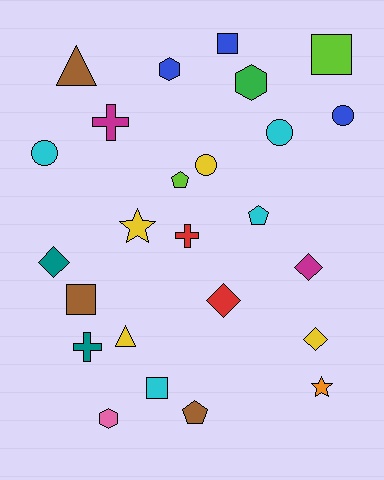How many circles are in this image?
There are 4 circles.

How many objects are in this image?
There are 25 objects.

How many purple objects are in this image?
There are no purple objects.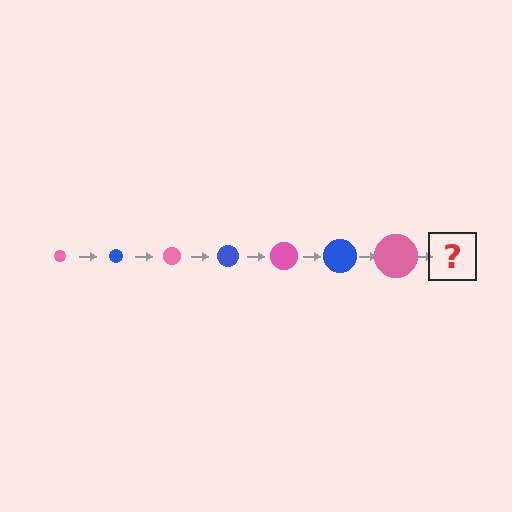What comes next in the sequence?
The next element should be a blue circle, larger than the previous one.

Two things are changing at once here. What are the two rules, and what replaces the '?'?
The two rules are that the circle grows larger each step and the color cycles through pink and blue. The '?' should be a blue circle, larger than the previous one.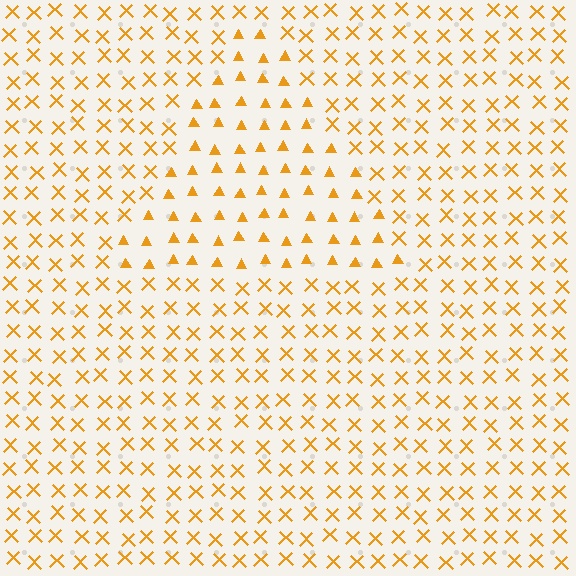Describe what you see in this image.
The image is filled with small orange elements arranged in a uniform grid. A triangle-shaped region contains triangles, while the surrounding area contains X marks. The boundary is defined purely by the change in element shape.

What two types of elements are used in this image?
The image uses triangles inside the triangle region and X marks outside it.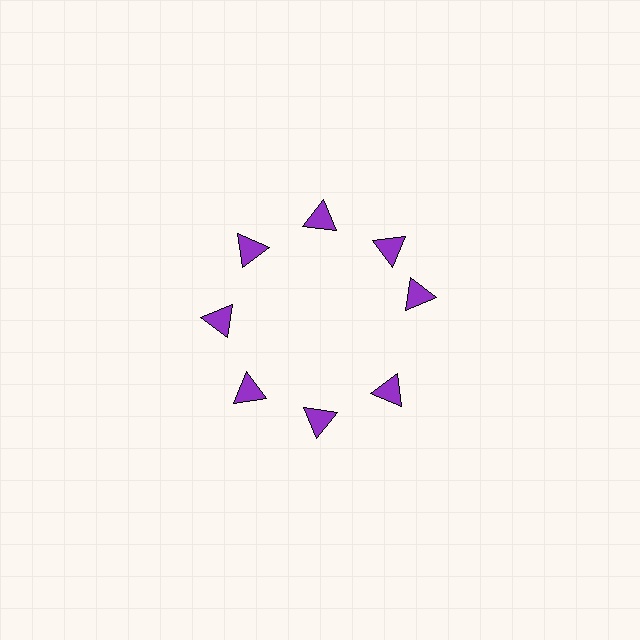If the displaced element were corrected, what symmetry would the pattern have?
It would have 8-fold rotational symmetry — the pattern would map onto itself every 45 degrees.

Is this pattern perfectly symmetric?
No. The 8 purple triangles are arranged in a ring, but one element near the 3 o'clock position is rotated out of alignment along the ring, breaking the 8-fold rotational symmetry.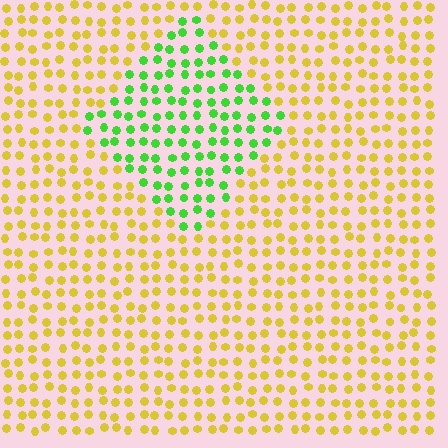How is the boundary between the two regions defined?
The boundary is defined purely by a slight shift in hue (about 63 degrees). Spacing, size, and orientation are identical on both sides.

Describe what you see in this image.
The image is filled with small yellow elements in a uniform arrangement. A diamond-shaped region is visible where the elements are tinted to a slightly different hue, forming a subtle color boundary.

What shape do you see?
I see a diamond.